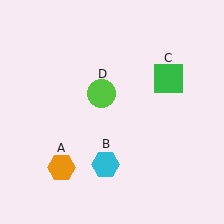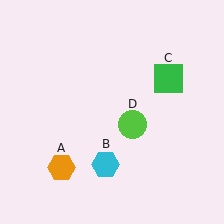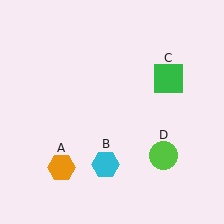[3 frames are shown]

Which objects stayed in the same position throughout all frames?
Orange hexagon (object A) and cyan hexagon (object B) and green square (object C) remained stationary.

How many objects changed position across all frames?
1 object changed position: lime circle (object D).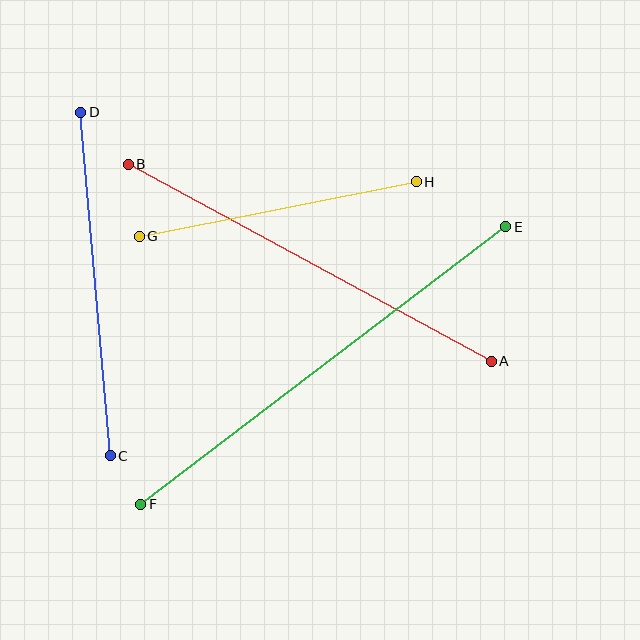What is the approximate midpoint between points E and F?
The midpoint is at approximately (323, 365) pixels.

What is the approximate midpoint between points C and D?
The midpoint is at approximately (95, 284) pixels.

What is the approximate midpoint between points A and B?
The midpoint is at approximately (310, 263) pixels.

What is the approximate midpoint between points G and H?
The midpoint is at approximately (278, 209) pixels.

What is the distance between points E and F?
The distance is approximately 458 pixels.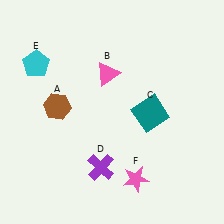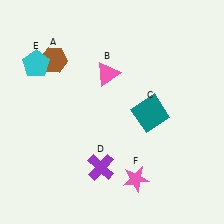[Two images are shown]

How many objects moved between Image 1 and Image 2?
1 object moved between the two images.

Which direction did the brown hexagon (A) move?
The brown hexagon (A) moved up.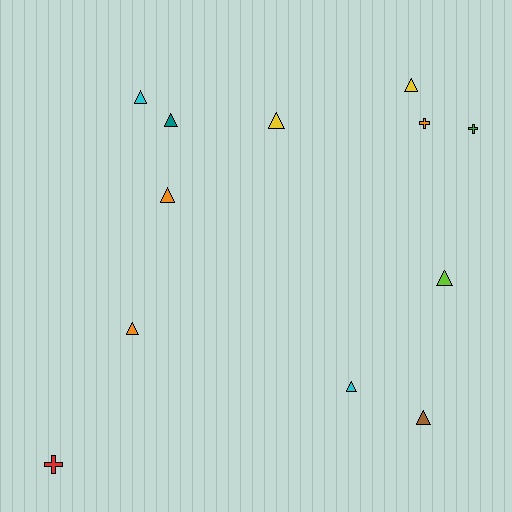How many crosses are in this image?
There are 3 crosses.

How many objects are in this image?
There are 12 objects.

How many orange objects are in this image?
There are 3 orange objects.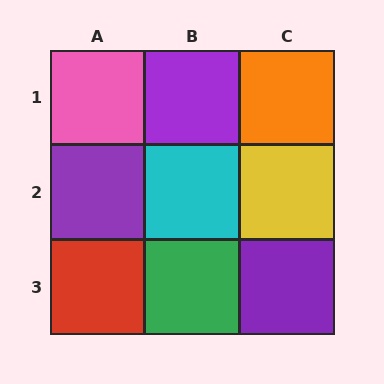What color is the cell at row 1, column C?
Orange.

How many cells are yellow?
1 cell is yellow.